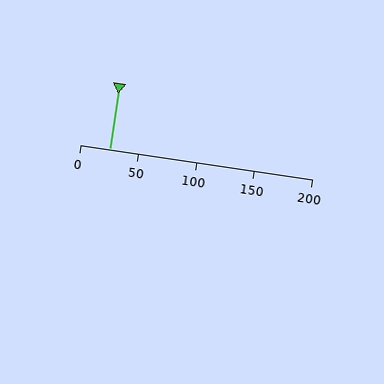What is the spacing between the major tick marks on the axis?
The major ticks are spaced 50 apart.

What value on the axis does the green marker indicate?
The marker indicates approximately 25.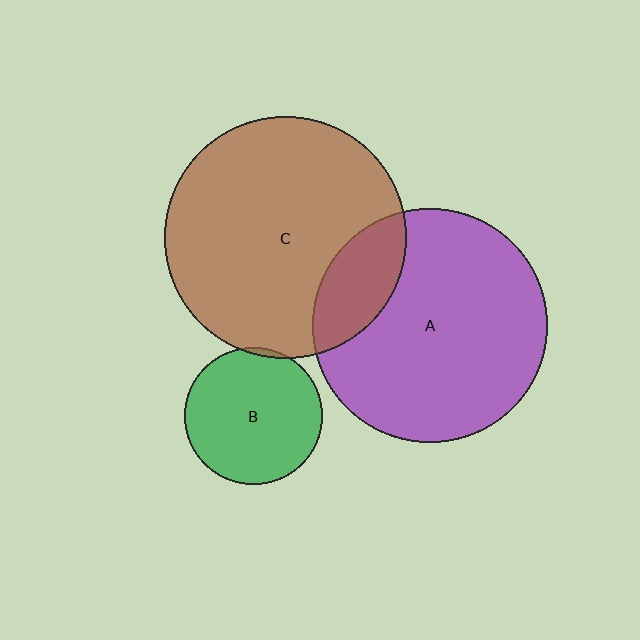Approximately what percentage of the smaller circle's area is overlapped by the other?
Approximately 5%.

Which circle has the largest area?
Circle C (brown).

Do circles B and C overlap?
Yes.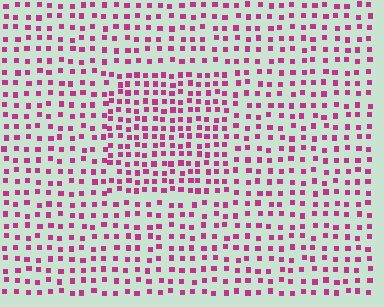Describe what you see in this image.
The image contains small magenta elements arranged at two different densities. A rectangle-shaped region is visible where the elements are more densely packed than the surrounding area.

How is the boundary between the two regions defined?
The boundary is defined by a change in element density (approximately 1.6x ratio). All elements are the same color, size, and shape.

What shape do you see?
I see a rectangle.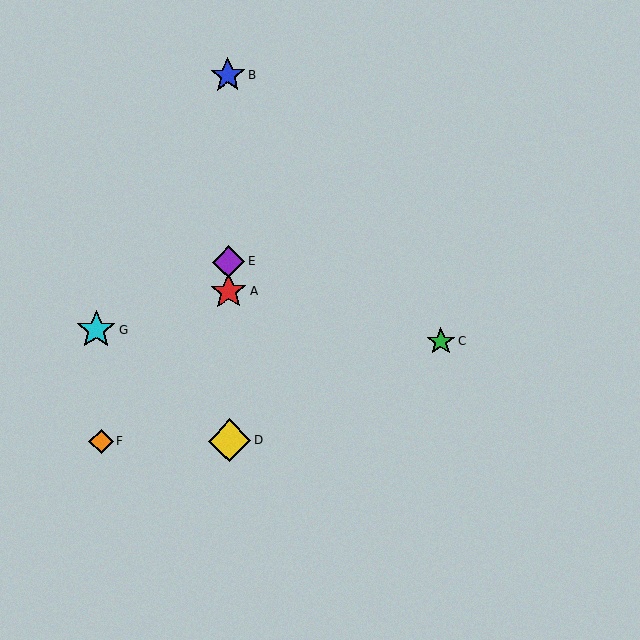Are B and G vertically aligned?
No, B is at x≈227 and G is at x≈96.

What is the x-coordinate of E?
Object E is at x≈228.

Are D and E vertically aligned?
Yes, both are at x≈229.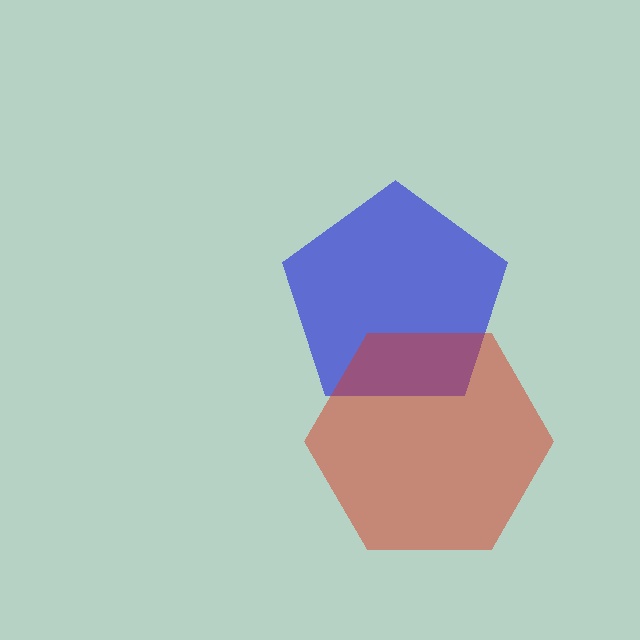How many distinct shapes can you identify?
There are 2 distinct shapes: a blue pentagon, a red hexagon.